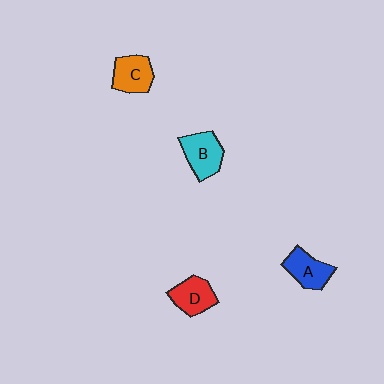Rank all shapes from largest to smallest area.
From largest to smallest: B (cyan), C (orange), A (blue), D (red).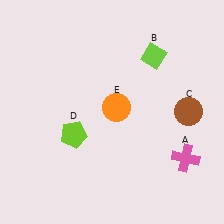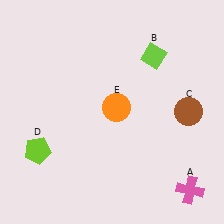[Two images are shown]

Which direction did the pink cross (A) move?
The pink cross (A) moved down.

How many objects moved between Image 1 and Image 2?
2 objects moved between the two images.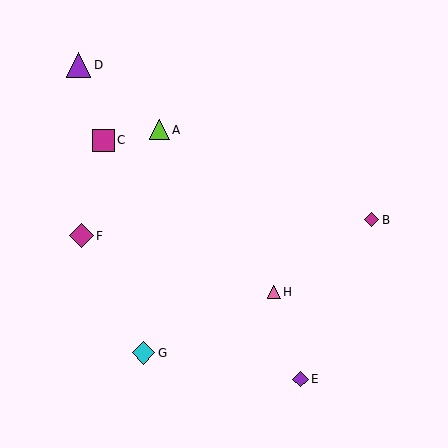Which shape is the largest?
The purple triangle (labeled D) is the largest.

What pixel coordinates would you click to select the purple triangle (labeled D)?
Click at (79, 65) to select the purple triangle D.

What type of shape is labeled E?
Shape E is a purple diamond.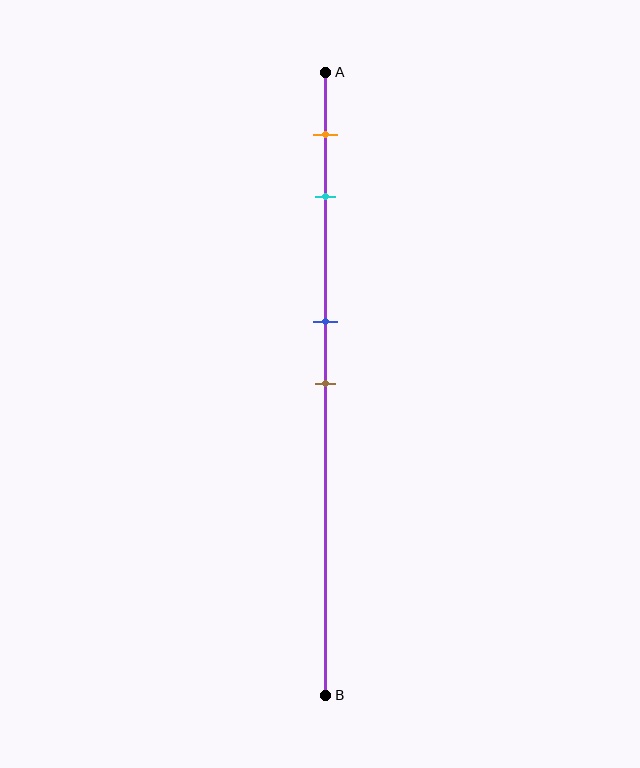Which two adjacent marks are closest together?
The blue and brown marks are the closest adjacent pair.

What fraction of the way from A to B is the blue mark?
The blue mark is approximately 40% (0.4) of the way from A to B.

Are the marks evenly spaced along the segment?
No, the marks are not evenly spaced.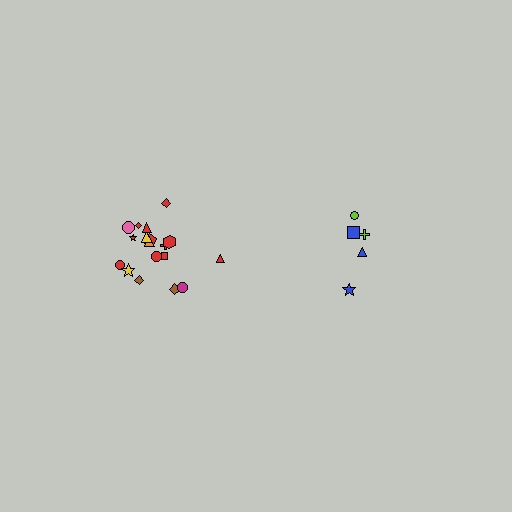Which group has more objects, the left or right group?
The left group.